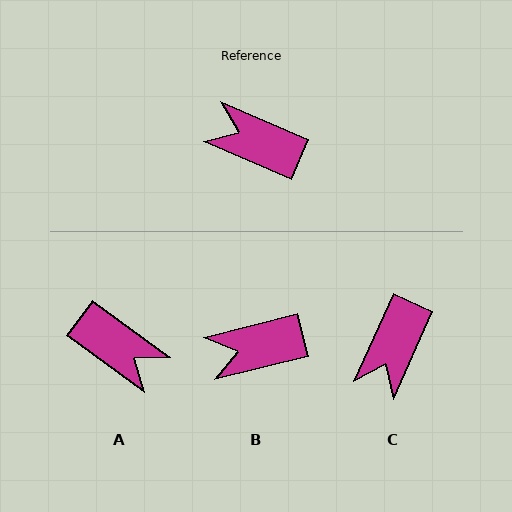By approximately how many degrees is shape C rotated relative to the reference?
Approximately 89 degrees counter-clockwise.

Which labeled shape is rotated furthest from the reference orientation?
A, about 167 degrees away.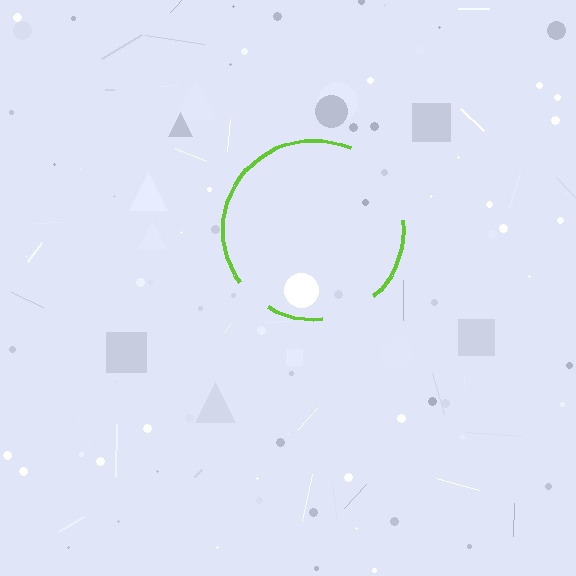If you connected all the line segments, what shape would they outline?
They would outline a circle.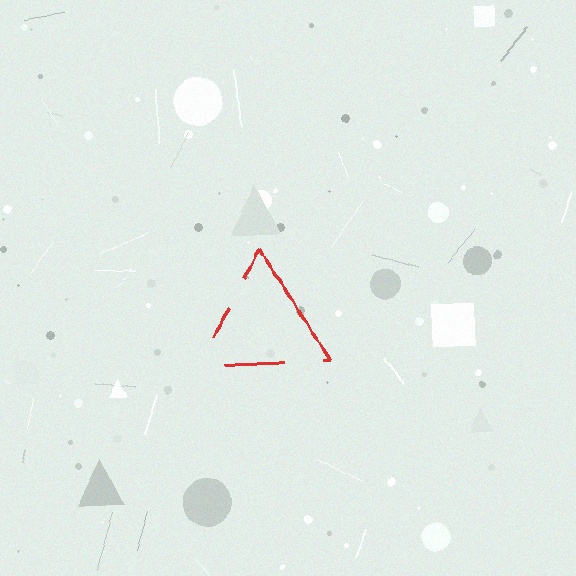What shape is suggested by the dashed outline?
The dashed outline suggests a triangle.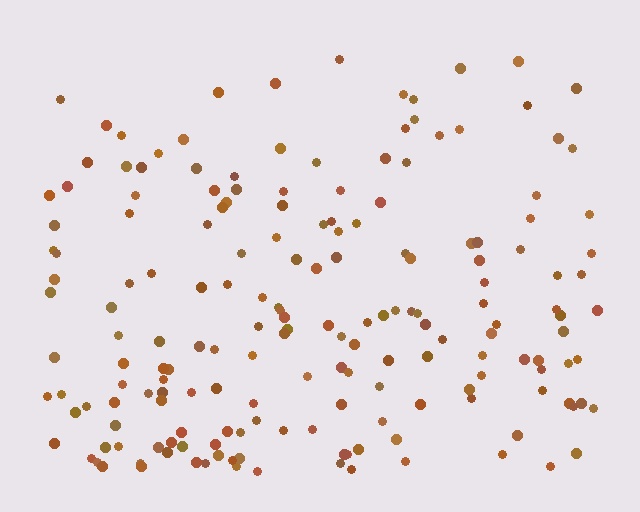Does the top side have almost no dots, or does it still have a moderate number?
Still a moderate number, just noticeably fewer than the bottom.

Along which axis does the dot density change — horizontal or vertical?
Vertical.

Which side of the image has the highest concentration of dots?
The bottom.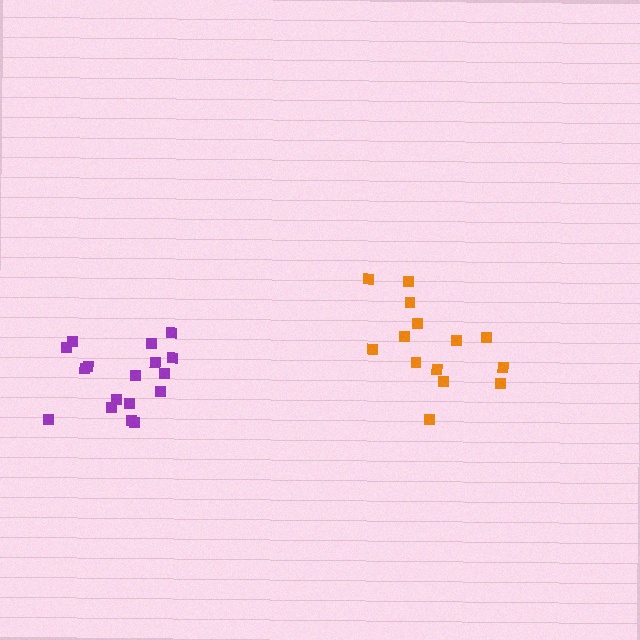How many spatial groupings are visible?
There are 2 spatial groupings.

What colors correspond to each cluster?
The clusters are colored: orange, purple.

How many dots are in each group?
Group 1: 14 dots, Group 2: 17 dots (31 total).